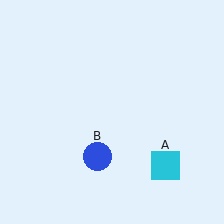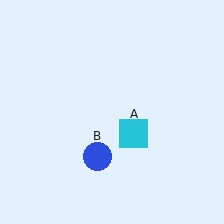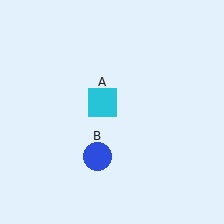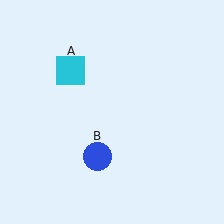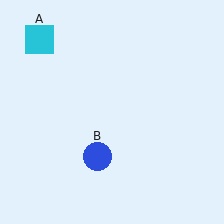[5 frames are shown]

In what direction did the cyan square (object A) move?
The cyan square (object A) moved up and to the left.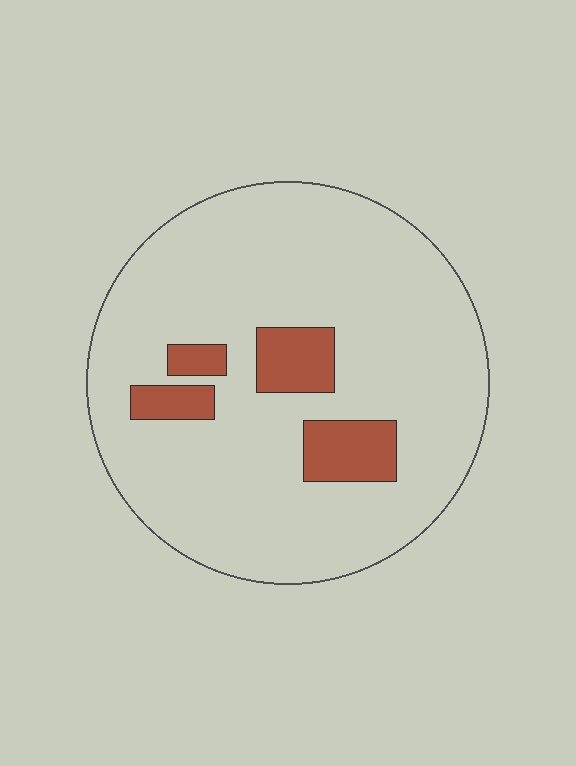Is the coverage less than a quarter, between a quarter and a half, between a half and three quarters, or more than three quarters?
Less than a quarter.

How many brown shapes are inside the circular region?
4.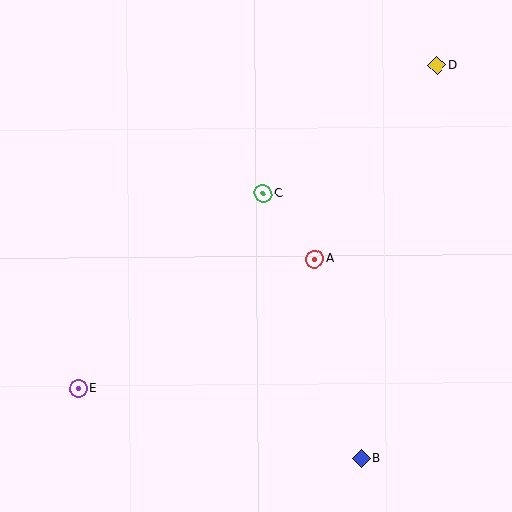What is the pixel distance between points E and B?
The distance between E and B is 291 pixels.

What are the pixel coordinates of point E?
Point E is at (78, 389).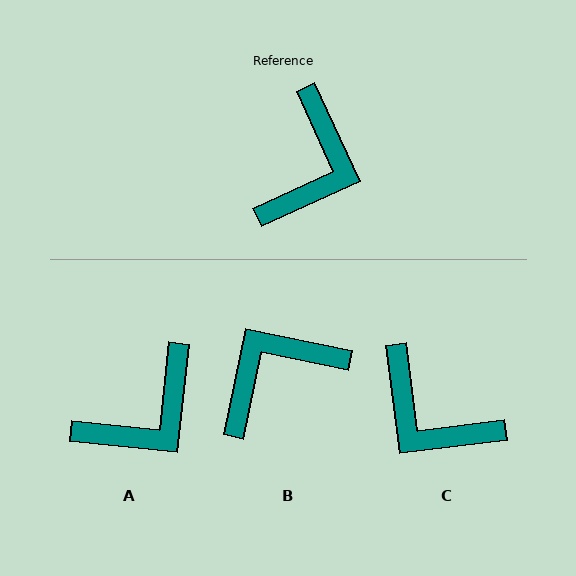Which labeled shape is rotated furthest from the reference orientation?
B, about 144 degrees away.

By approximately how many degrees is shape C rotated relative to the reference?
Approximately 108 degrees clockwise.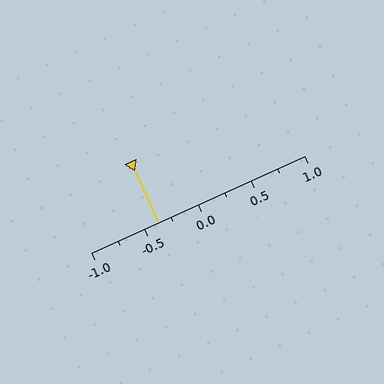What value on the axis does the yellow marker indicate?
The marker indicates approximately -0.38.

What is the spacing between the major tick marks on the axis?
The major ticks are spaced 0.5 apart.